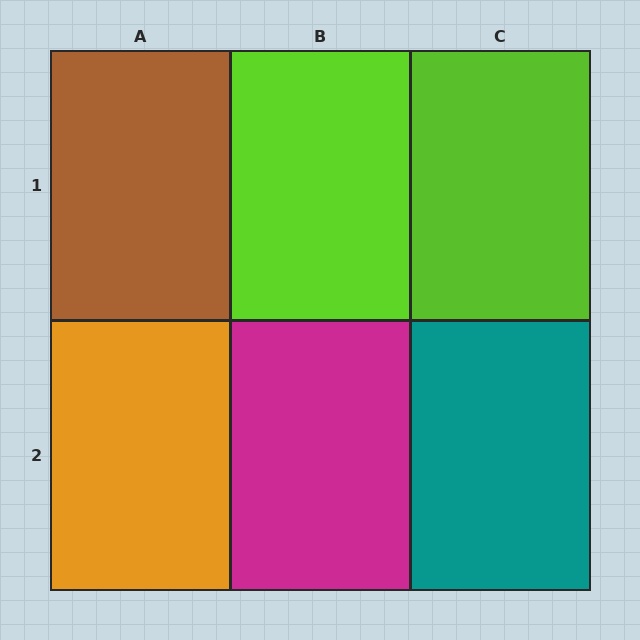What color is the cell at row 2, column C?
Teal.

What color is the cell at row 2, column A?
Orange.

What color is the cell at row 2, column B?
Magenta.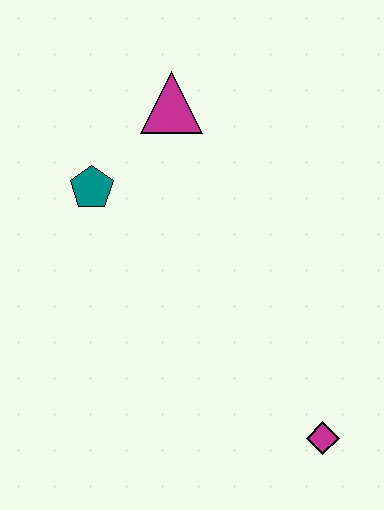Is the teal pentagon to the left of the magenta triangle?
Yes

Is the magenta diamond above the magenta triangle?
No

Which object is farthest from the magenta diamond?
The magenta triangle is farthest from the magenta diamond.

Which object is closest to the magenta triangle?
The teal pentagon is closest to the magenta triangle.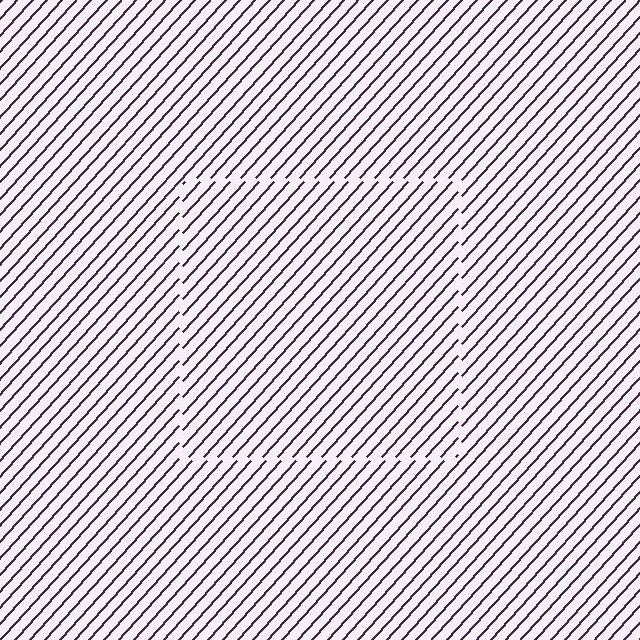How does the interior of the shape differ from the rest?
The interior of the shape contains the same grating, shifted by half a period — the contour is defined by the phase discontinuity where line-ends from the inner and outer gratings abut.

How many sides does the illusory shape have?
4 sides — the line-ends trace a square.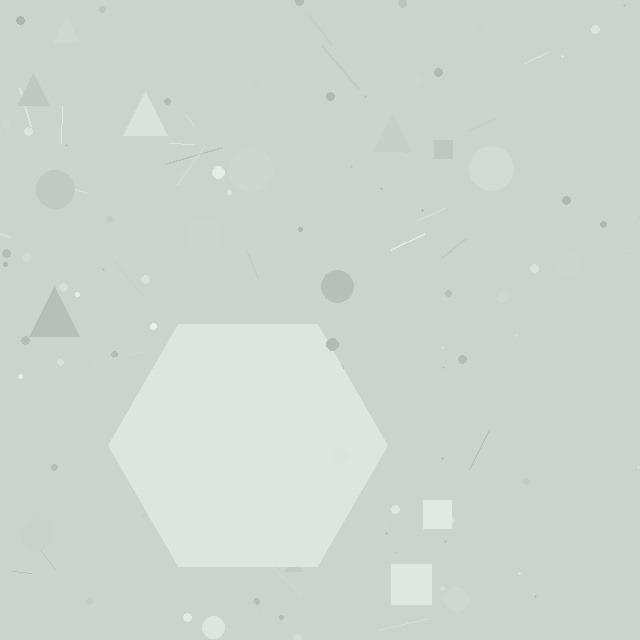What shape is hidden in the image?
A hexagon is hidden in the image.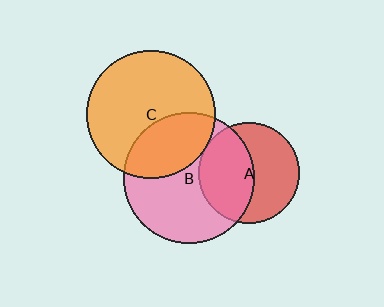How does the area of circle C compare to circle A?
Approximately 1.6 times.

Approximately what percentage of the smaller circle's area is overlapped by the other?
Approximately 30%.